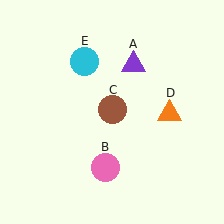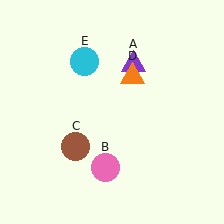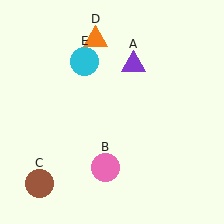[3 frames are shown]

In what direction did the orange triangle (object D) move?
The orange triangle (object D) moved up and to the left.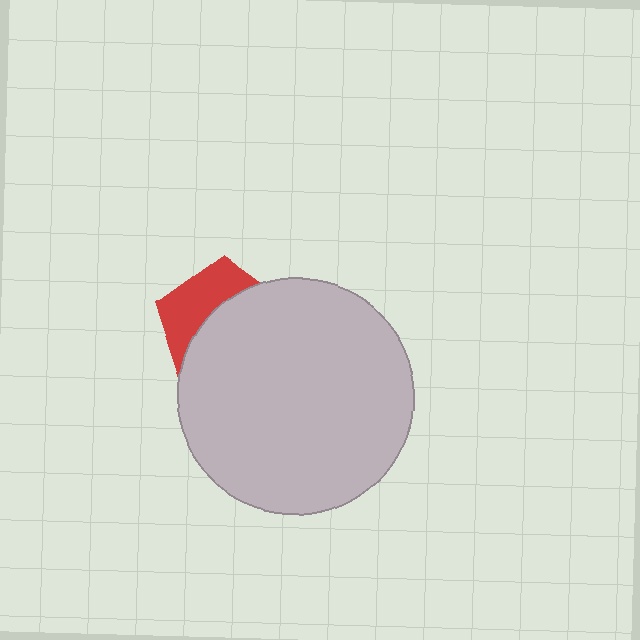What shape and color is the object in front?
The object in front is a light gray circle.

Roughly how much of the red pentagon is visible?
A small part of it is visible (roughly 38%).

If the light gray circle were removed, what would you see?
You would see the complete red pentagon.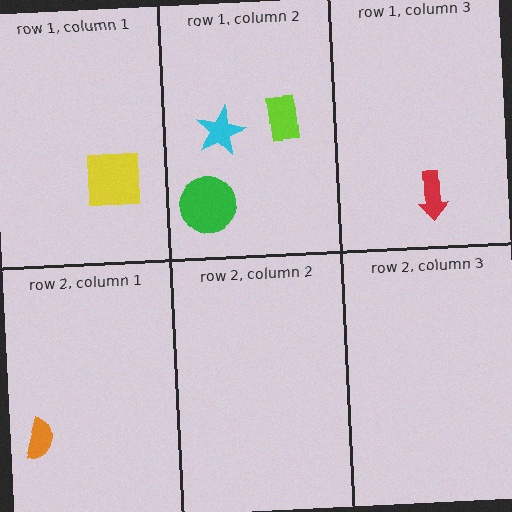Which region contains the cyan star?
The row 1, column 2 region.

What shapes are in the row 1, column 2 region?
The lime rectangle, the cyan star, the green circle.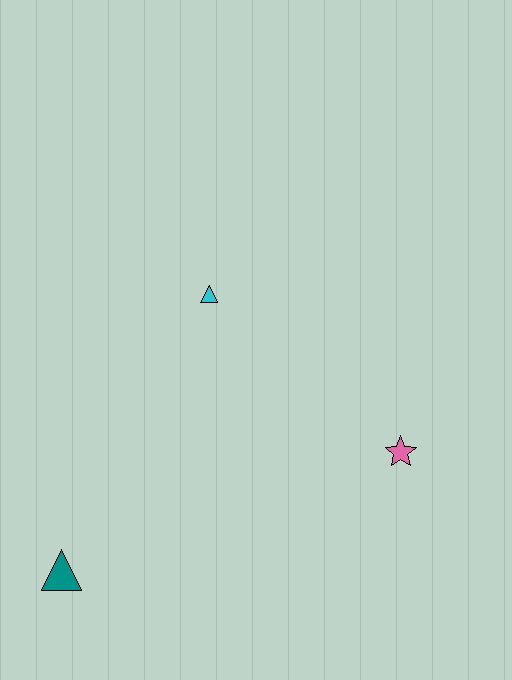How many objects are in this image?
There are 3 objects.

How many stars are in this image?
There is 1 star.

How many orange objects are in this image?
There are no orange objects.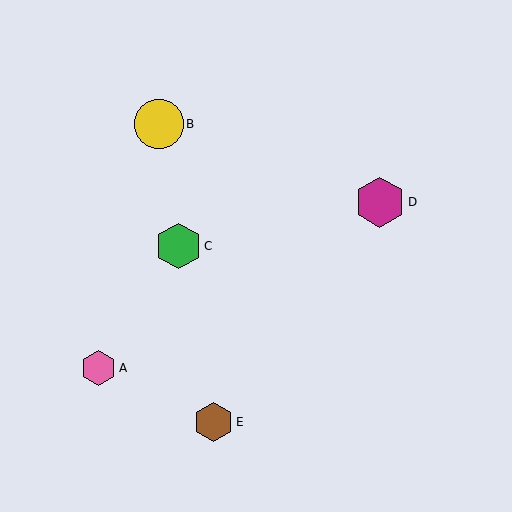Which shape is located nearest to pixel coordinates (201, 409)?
The brown hexagon (labeled E) at (214, 422) is nearest to that location.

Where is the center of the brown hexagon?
The center of the brown hexagon is at (214, 422).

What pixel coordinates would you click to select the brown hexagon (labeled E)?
Click at (214, 422) to select the brown hexagon E.